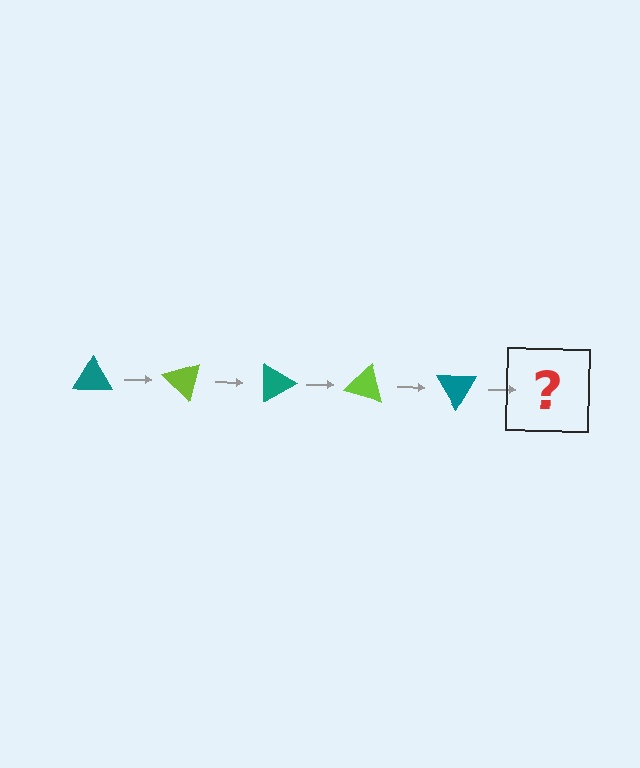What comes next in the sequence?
The next element should be a lime triangle, rotated 225 degrees from the start.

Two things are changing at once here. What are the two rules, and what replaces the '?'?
The two rules are that it rotates 45 degrees each step and the color cycles through teal and lime. The '?' should be a lime triangle, rotated 225 degrees from the start.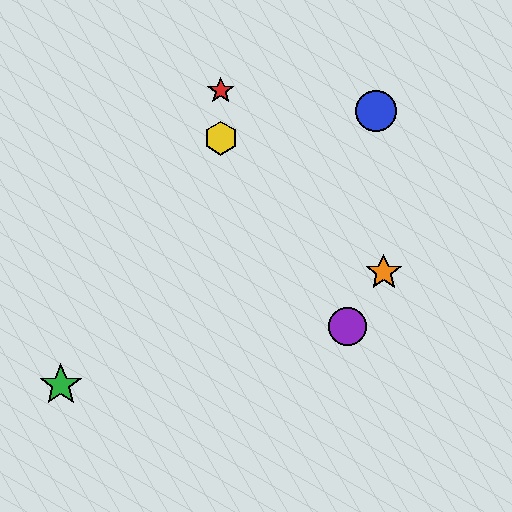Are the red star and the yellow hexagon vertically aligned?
Yes, both are at x≈221.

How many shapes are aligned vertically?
2 shapes (the red star, the yellow hexagon) are aligned vertically.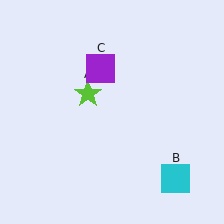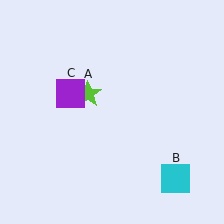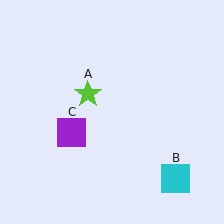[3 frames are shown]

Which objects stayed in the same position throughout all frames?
Lime star (object A) and cyan square (object B) remained stationary.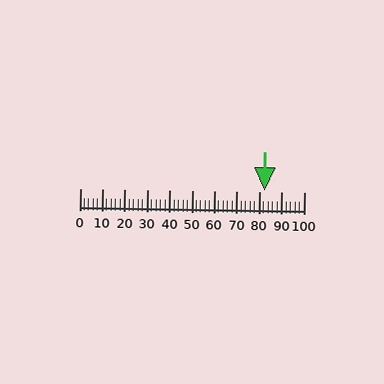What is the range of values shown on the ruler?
The ruler shows values from 0 to 100.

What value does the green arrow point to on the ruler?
The green arrow points to approximately 82.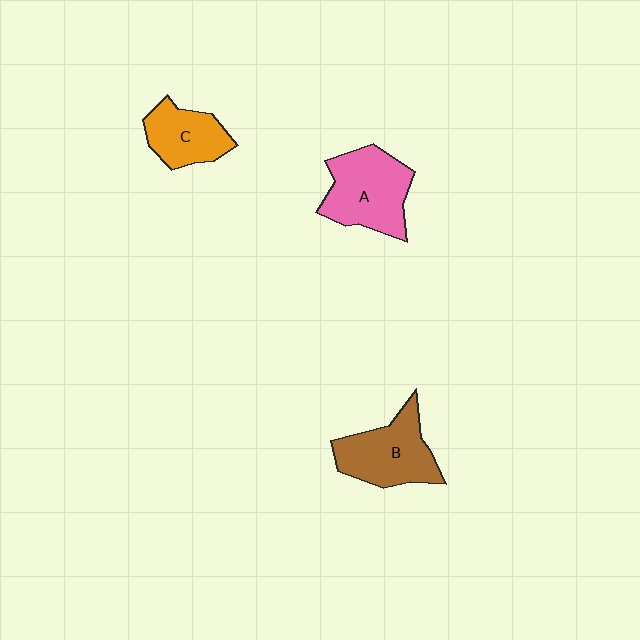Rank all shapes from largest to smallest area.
From largest to smallest: A (pink), B (brown), C (orange).